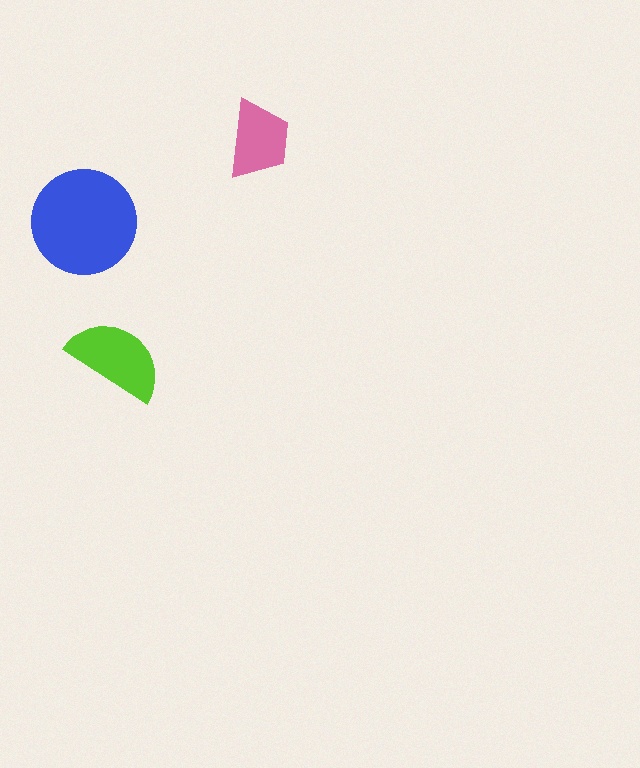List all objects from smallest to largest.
The pink trapezoid, the lime semicircle, the blue circle.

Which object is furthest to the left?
The blue circle is leftmost.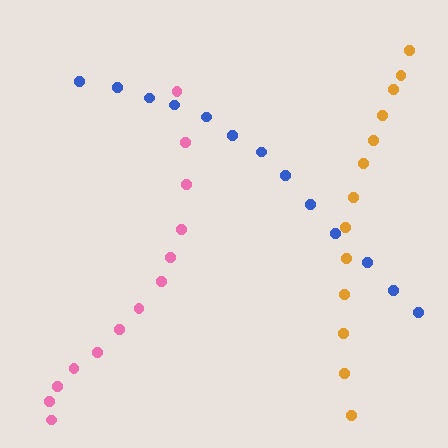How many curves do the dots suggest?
There are 3 distinct paths.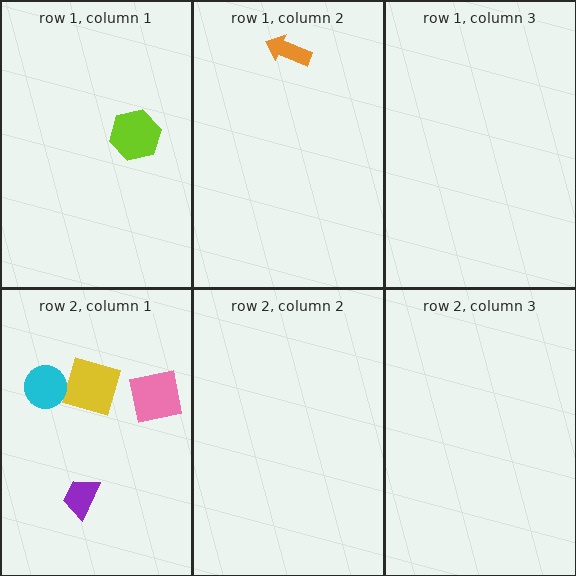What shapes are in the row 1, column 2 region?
The orange arrow.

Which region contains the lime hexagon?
The row 1, column 1 region.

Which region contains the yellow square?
The row 2, column 1 region.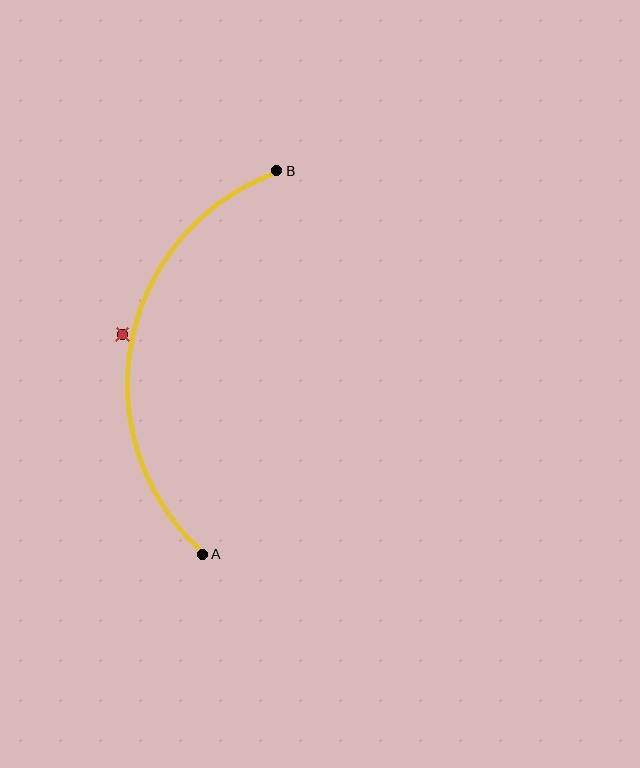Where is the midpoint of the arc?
The arc midpoint is the point on the curve farthest from the straight line joining A and B. It sits to the left of that line.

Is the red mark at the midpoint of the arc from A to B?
No — the red mark does not lie on the arc at all. It sits slightly outside the curve.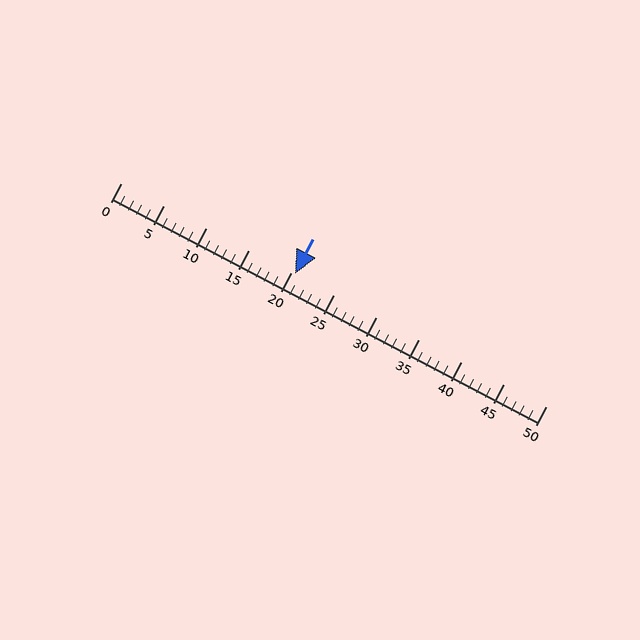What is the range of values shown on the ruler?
The ruler shows values from 0 to 50.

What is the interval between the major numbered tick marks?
The major tick marks are spaced 5 units apart.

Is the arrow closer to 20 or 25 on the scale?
The arrow is closer to 20.